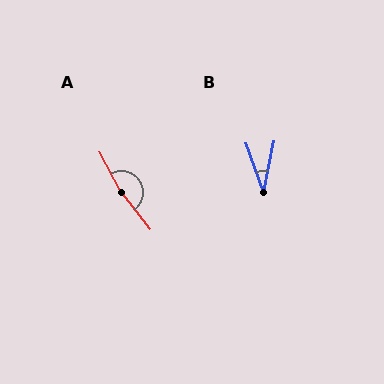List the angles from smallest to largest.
B (31°), A (169°).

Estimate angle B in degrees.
Approximately 31 degrees.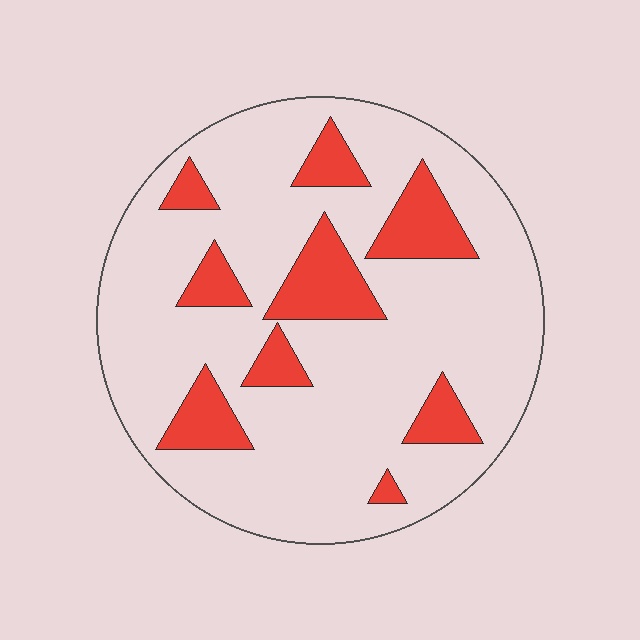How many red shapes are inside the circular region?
9.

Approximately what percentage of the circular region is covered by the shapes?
Approximately 20%.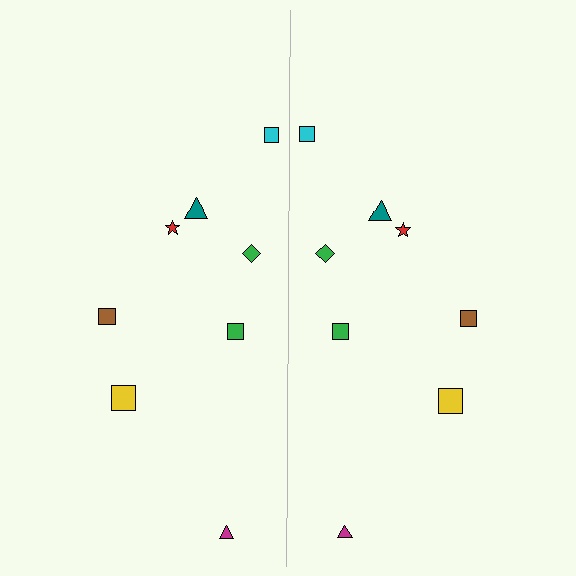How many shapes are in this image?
There are 16 shapes in this image.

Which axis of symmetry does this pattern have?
The pattern has a vertical axis of symmetry running through the center of the image.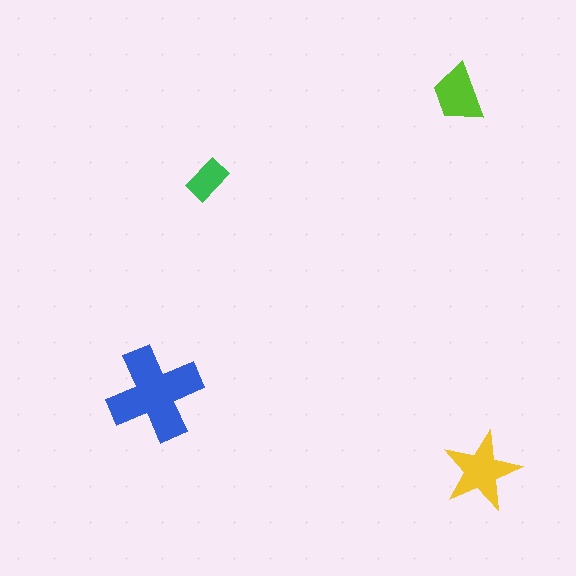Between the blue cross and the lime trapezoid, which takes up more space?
The blue cross.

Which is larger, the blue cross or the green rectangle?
The blue cross.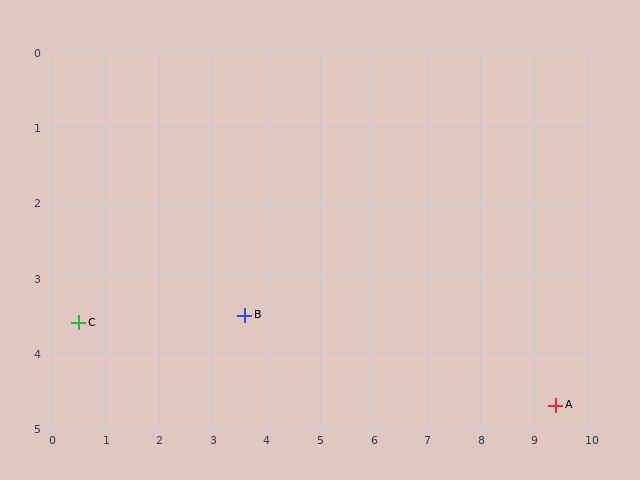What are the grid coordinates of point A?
Point A is at approximately (9.4, 4.7).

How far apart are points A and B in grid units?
Points A and B are about 5.9 grid units apart.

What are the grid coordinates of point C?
Point C is at approximately (0.5, 3.6).